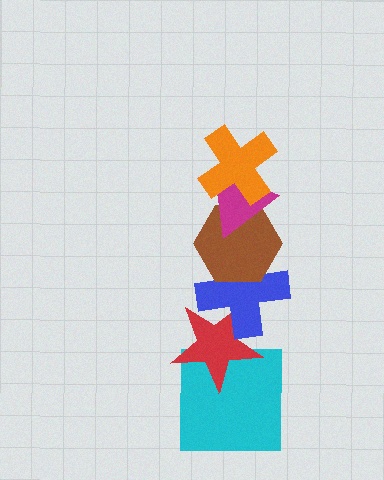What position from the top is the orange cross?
The orange cross is 1st from the top.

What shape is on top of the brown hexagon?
The magenta triangle is on top of the brown hexagon.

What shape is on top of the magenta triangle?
The orange cross is on top of the magenta triangle.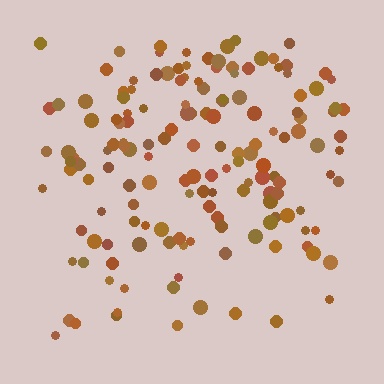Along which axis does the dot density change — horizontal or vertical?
Vertical.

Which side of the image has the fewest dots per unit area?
The bottom.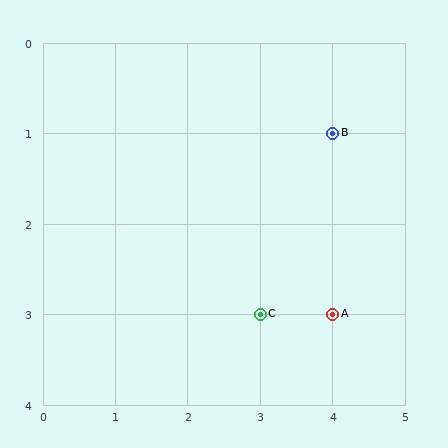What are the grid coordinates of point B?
Point B is at grid coordinates (4, 1).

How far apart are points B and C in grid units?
Points B and C are 1 column and 2 rows apart (about 2.2 grid units diagonally).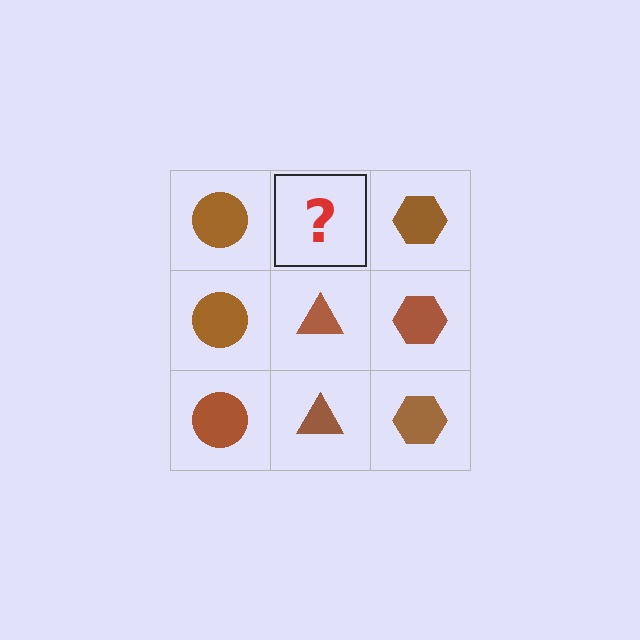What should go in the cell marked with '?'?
The missing cell should contain a brown triangle.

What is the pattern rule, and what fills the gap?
The rule is that each column has a consistent shape. The gap should be filled with a brown triangle.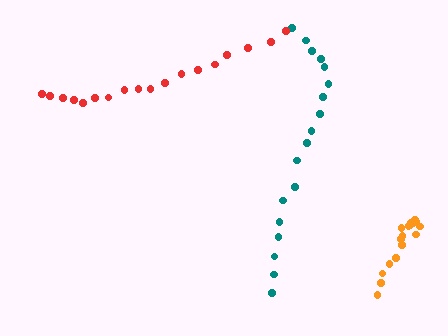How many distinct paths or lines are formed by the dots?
There are 3 distinct paths.